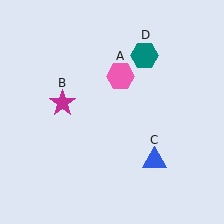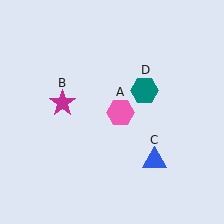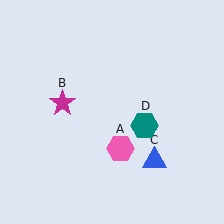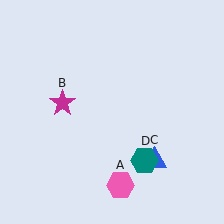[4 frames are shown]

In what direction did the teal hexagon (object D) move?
The teal hexagon (object D) moved down.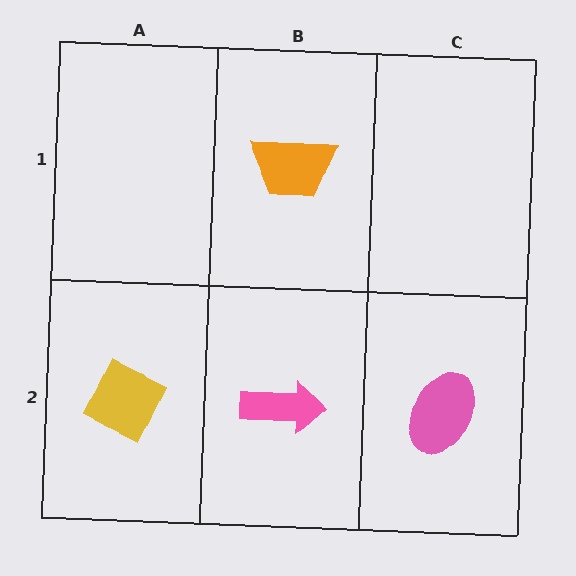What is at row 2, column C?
A pink ellipse.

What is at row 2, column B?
A pink arrow.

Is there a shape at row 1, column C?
No, that cell is empty.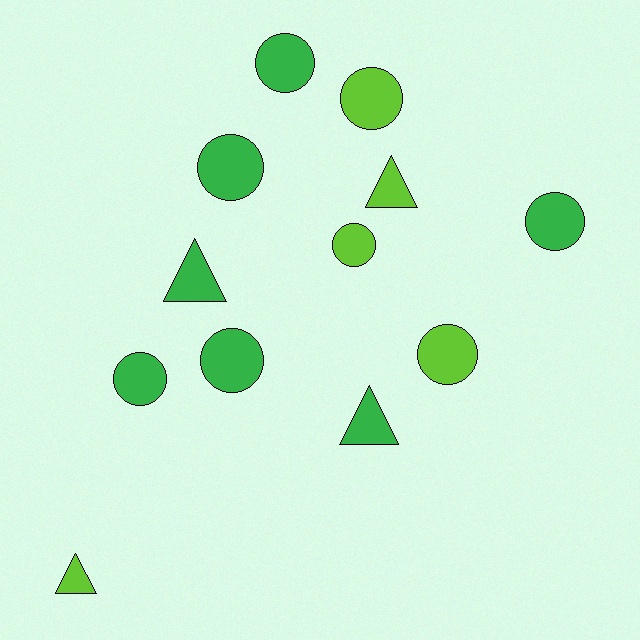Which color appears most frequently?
Green, with 7 objects.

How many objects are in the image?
There are 12 objects.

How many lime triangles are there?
There are 2 lime triangles.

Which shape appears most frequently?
Circle, with 8 objects.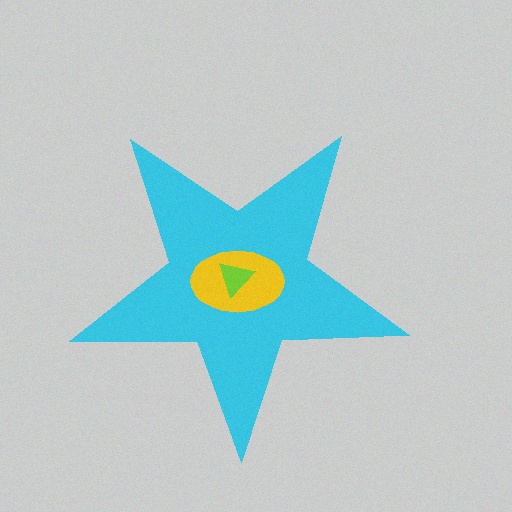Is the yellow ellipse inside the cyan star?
Yes.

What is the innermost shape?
The lime triangle.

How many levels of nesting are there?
3.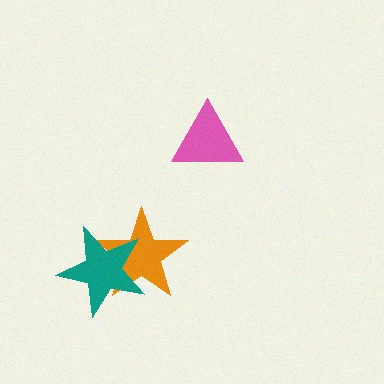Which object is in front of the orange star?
The teal star is in front of the orange star.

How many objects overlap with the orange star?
1 object overlaps with the orange star.